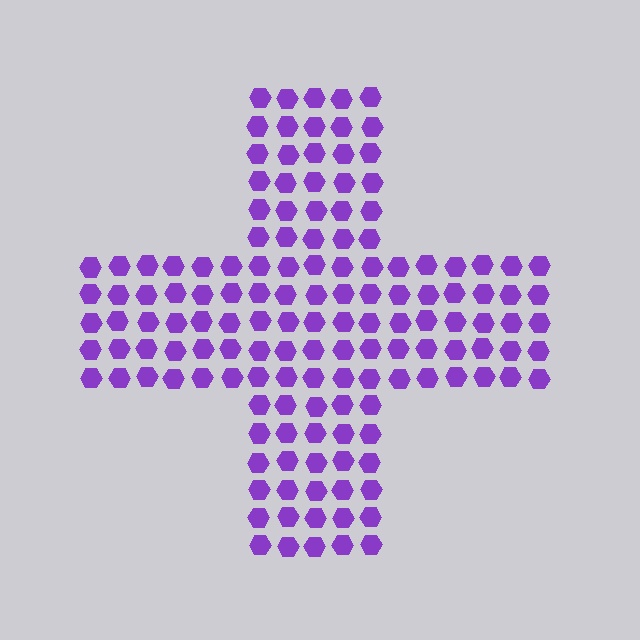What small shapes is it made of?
It is made of small hexagons.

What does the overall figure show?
The overall figure shows a cross.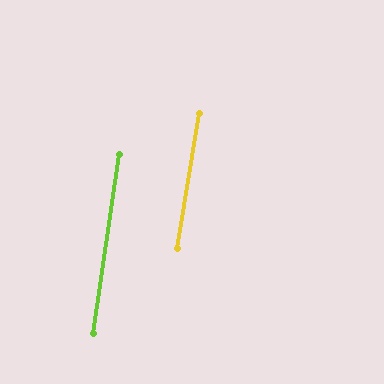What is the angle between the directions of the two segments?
Approximately 1 degree.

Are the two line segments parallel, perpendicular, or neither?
Parallel — their directions differ by only 0.7°.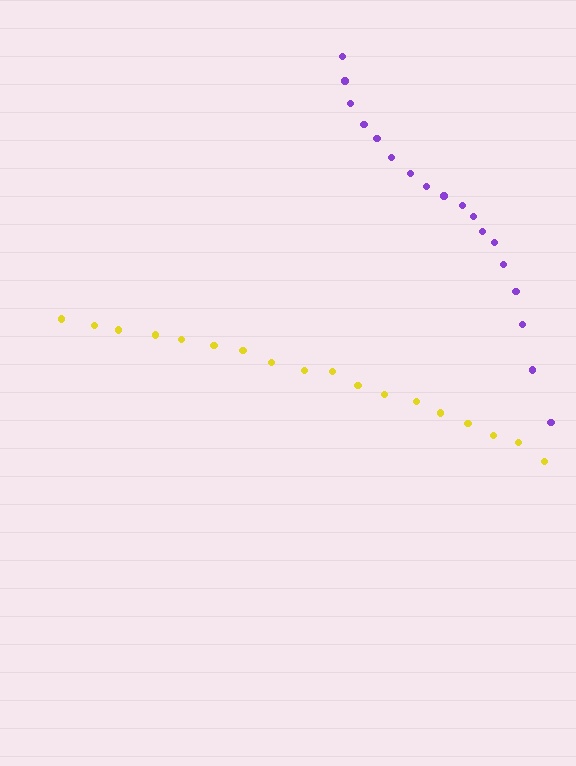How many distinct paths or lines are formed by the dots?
There are 2 distinct paths.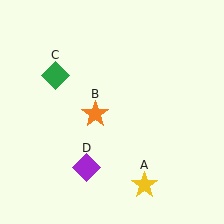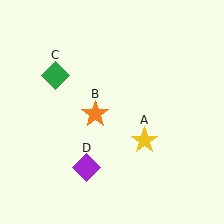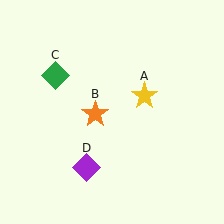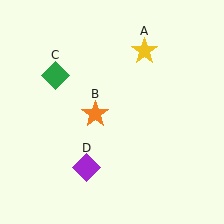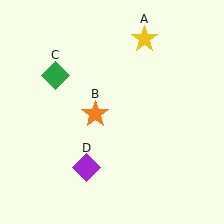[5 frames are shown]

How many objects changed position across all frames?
1 object changed position: yellow star (object A).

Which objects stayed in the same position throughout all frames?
Orange star (object B) and green diamond (object C) and purple diamond (object D) remained stationary.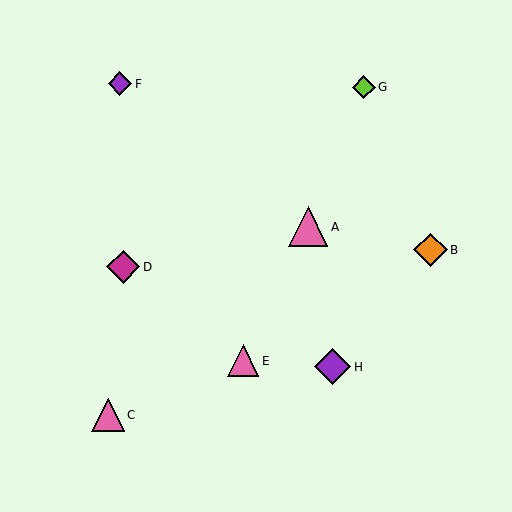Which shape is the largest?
The pink triangle (labeled A) is the largest.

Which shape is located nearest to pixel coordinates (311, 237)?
The pink triangle (labeled A) at (308, 227) is nearest to that location.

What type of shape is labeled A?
Shape A is a pink triangle.